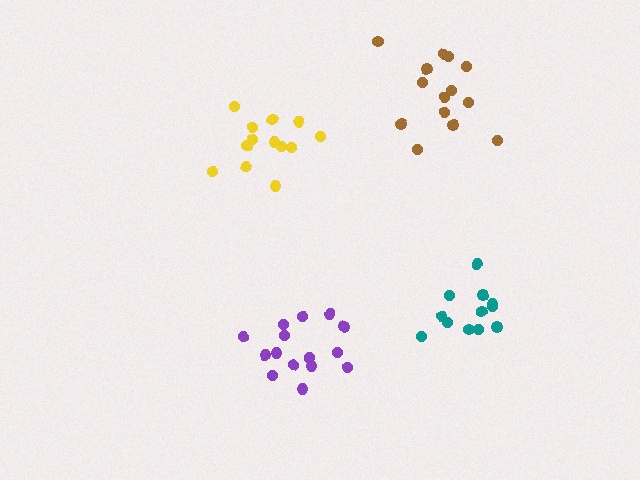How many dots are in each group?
Group 1: 14 dots, Group 2: 12 dots, Group 3: 13 dots, Group 4: 15 dots (54 total).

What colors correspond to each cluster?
The clusters are colored: brown, teal, yellow, purple.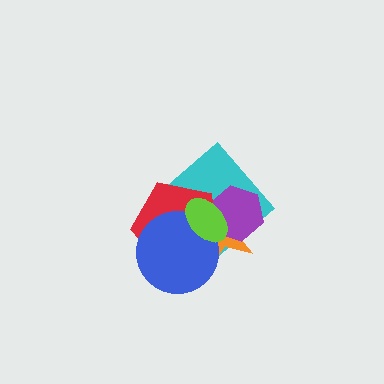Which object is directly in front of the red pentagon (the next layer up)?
The blue circle is directly in front of the red pentagon.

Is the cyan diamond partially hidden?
Yes, it is partially covered by another shape.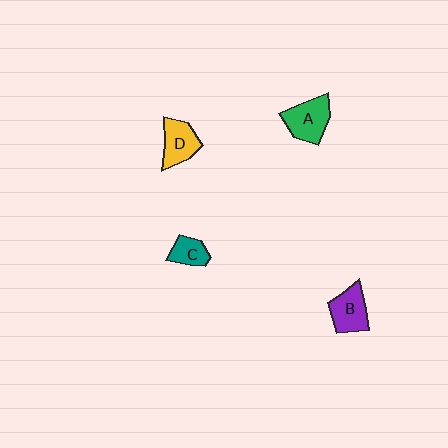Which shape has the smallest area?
Shape C (teal).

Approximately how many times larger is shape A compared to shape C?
Approximately 1.8 times.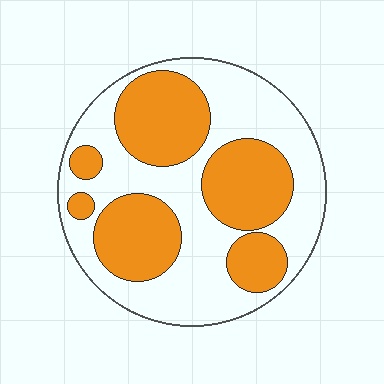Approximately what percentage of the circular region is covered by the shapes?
Approximately 45%.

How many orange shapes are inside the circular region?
6.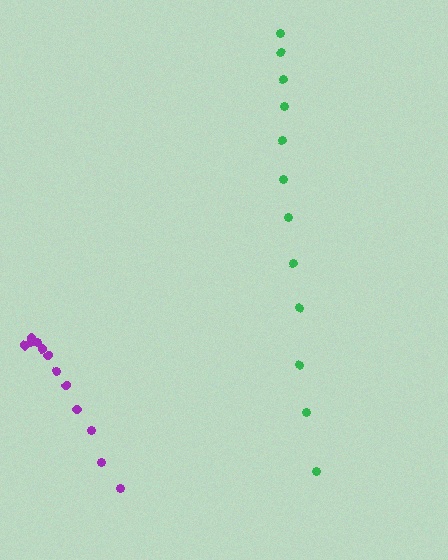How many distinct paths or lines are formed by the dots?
There are 2 distinct paths.